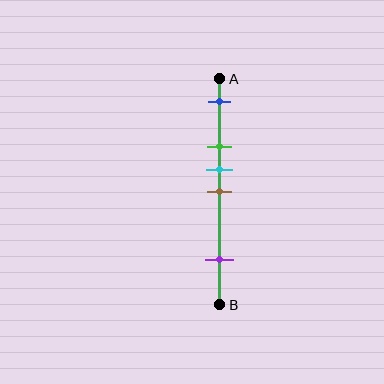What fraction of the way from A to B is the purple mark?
The purple mark is approximately 80% (0.8) of the way from A to B.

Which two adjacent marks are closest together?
The cyan and brown marks are the closest adjacent pair.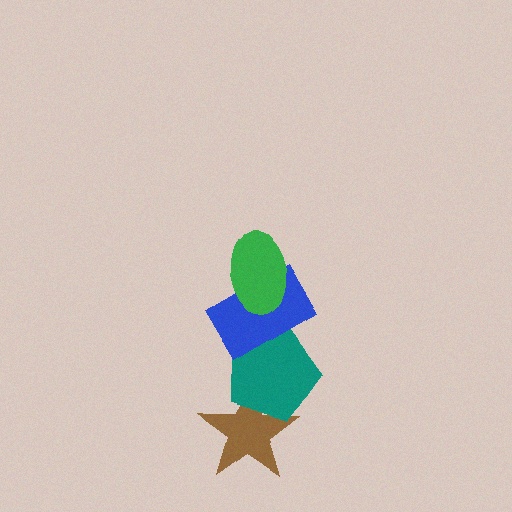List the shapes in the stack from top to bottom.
From top to bottom: the green ellipse, the blue rectangle, the teal pentagon, the brown star.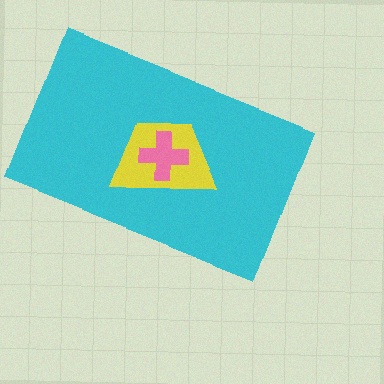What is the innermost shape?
The pink cross.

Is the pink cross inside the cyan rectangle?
Yes.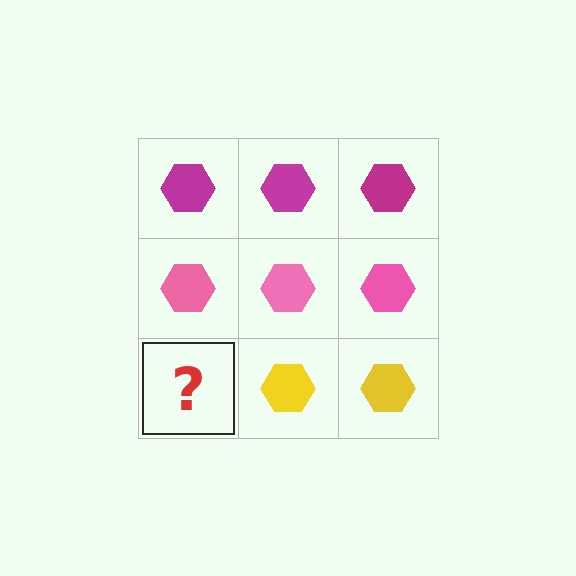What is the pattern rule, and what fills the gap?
The rule is that each row has a consistent color. The gap should be filled with a yellow hexagon.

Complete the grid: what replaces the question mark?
The question mark should be replaced with a yellow hexagon.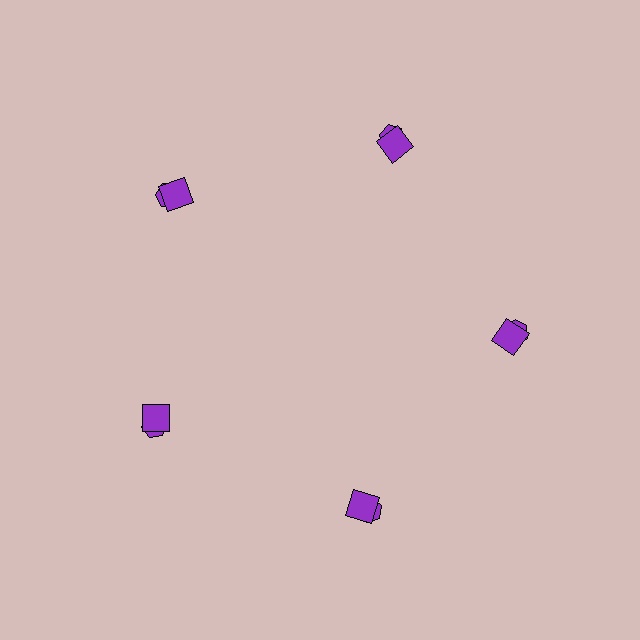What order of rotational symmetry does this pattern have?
This pattern has 5-fold rotational symmetry.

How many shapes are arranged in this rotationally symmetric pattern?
There are 10 shapes, arranged in 5 groups of 2.